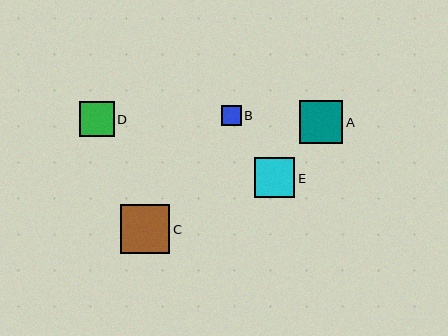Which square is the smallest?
Square B is the smallest with a size of approximately 20 pixels.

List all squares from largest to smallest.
From largest to smallest: C, A, E, D, B.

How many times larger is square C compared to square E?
Square C is approximately 1.2 times the size of square E.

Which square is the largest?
Square C is the largest with a size of approximately 49 pixels.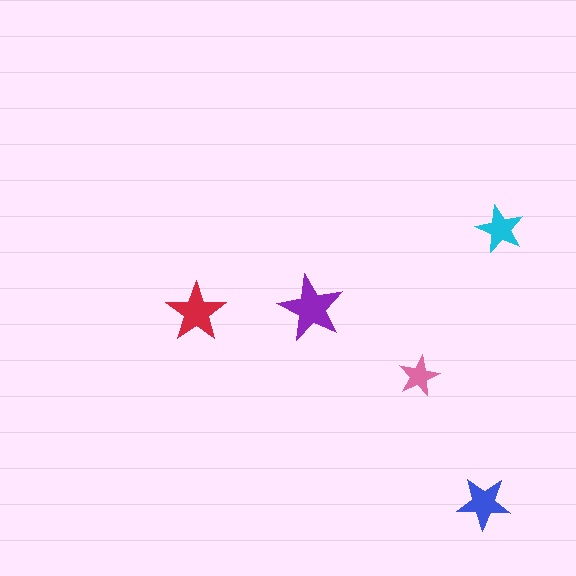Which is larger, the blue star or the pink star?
The blue one.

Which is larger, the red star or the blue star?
The red one.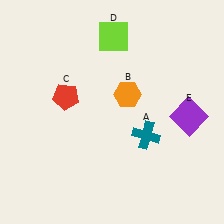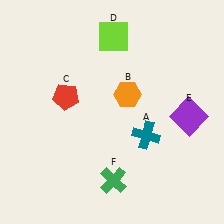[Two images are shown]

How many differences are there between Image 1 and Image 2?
There is 1 difference between the two images.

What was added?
A green cross (F) was added in Image 2.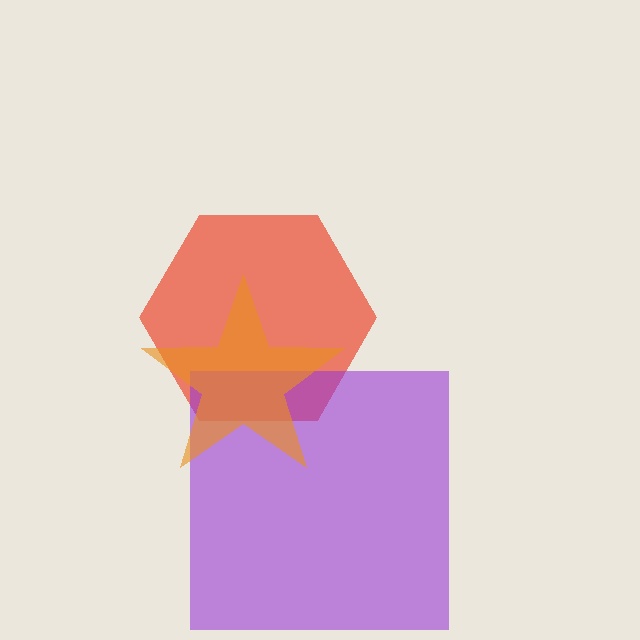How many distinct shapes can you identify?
There are 3 distinct shapes: a red hexagon, a purple square, an orange star.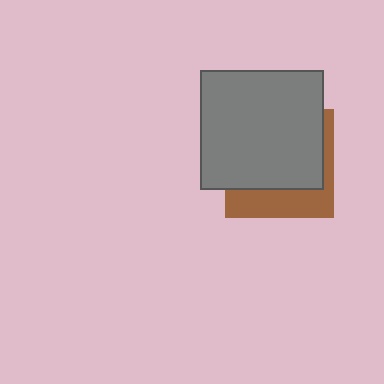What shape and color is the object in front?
The object in front is a gray rectangle.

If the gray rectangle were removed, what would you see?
You would see the complete brown square.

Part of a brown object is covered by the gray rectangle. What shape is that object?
It is a square.